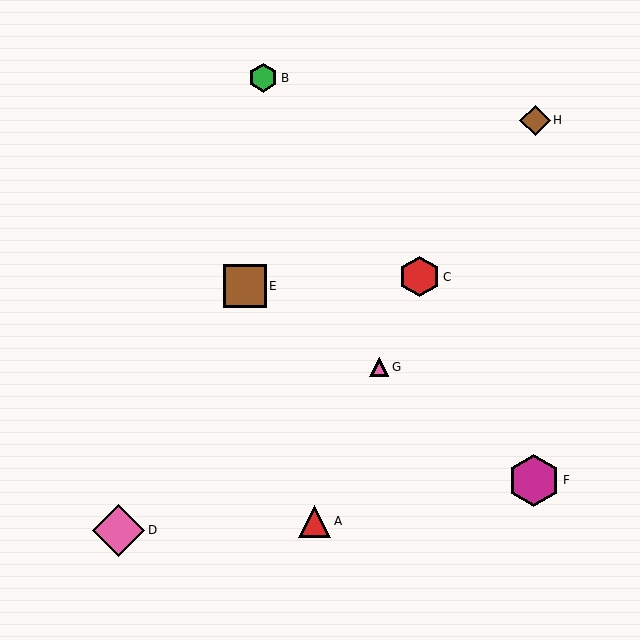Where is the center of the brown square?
The center of the brown square is at (245, 286).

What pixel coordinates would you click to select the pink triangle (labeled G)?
Click at (379, 367) to select the pink triangle G.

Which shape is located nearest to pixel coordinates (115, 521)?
The pink diamond (labeled D) at (119, 530) is nearest to that location.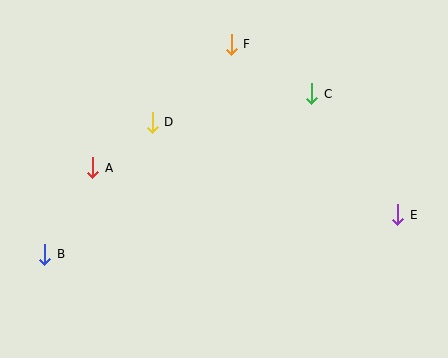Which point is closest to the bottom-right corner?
Point E is closest to the bottom-right corner.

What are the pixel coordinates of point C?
Point C is at (312, 94).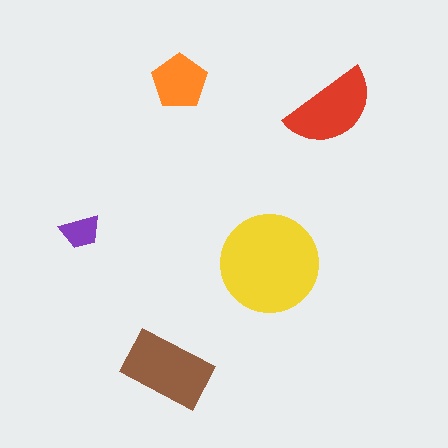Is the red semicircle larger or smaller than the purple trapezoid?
Larger.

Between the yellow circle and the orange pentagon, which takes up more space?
The yellow circle.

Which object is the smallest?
The purple trapezoid.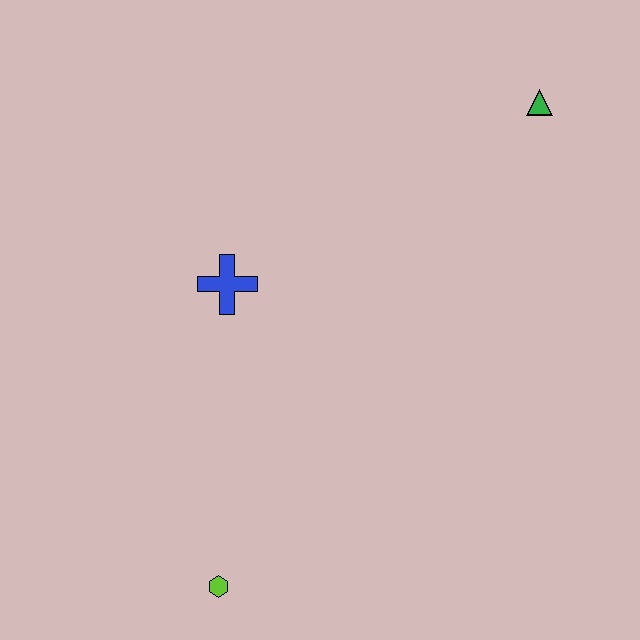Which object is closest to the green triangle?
The blue cross is closest to the green triangle.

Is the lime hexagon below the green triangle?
Yes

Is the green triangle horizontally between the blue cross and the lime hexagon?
No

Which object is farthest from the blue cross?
The green triangle is farthest from the blue cross.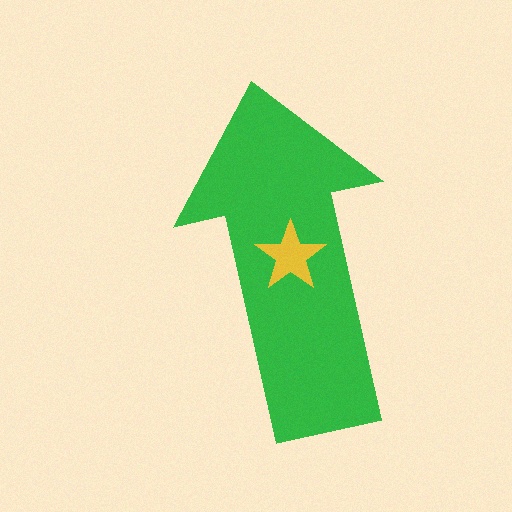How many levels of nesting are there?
2.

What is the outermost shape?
The green arrow.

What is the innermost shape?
The yellow star.